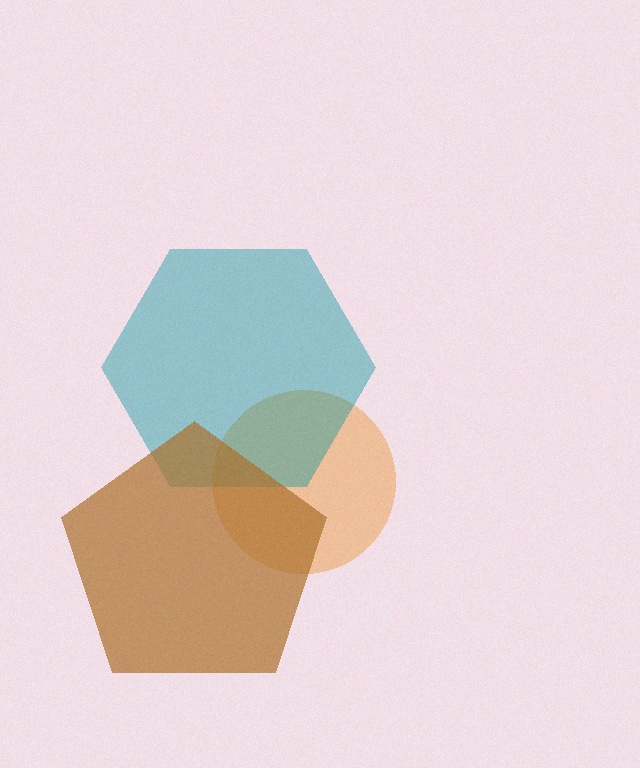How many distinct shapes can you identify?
There are 3 distinct shapes: an orange circle, a teal hexagon, a brown pentagon.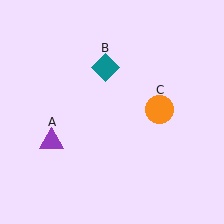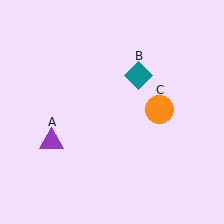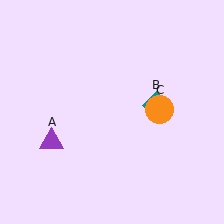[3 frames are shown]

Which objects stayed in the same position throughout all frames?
Purple triangle (object A) and orange circle (object C) remained stationary.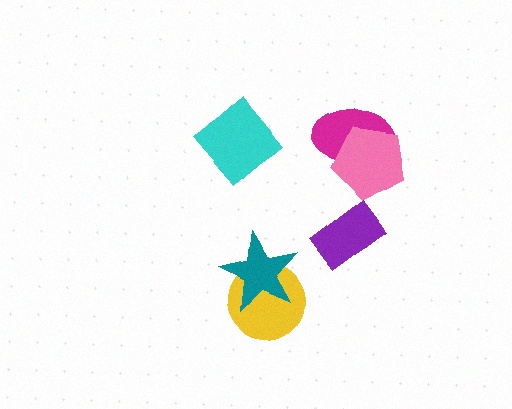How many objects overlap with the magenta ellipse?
1 object overlaps with the magenta ellipse.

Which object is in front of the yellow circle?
The teal star is in front of the yellow circle.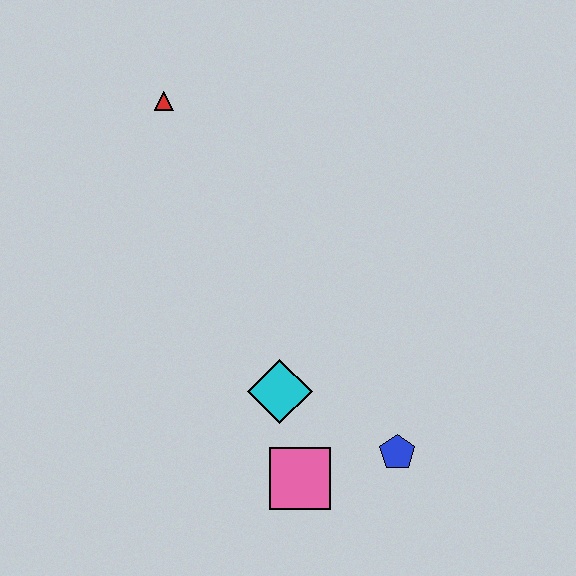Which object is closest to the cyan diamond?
The pink square is closest to the cyan diamond.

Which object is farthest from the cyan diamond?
The red triangle is farthest from the cyan diamond.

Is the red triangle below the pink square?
No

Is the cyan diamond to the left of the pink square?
Yes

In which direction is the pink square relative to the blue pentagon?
The pink square is to the left of the blue pentagon.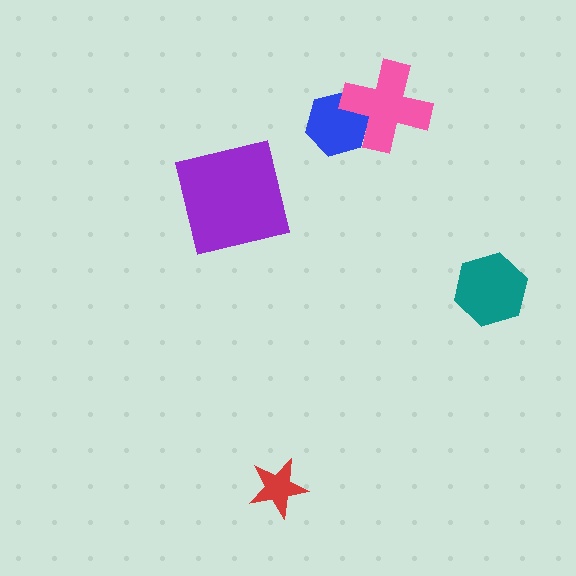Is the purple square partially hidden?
No, no other shape covers it.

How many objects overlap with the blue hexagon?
1 object overlaps with the blue hexagon.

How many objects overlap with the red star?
0 objects overlap with the red star.